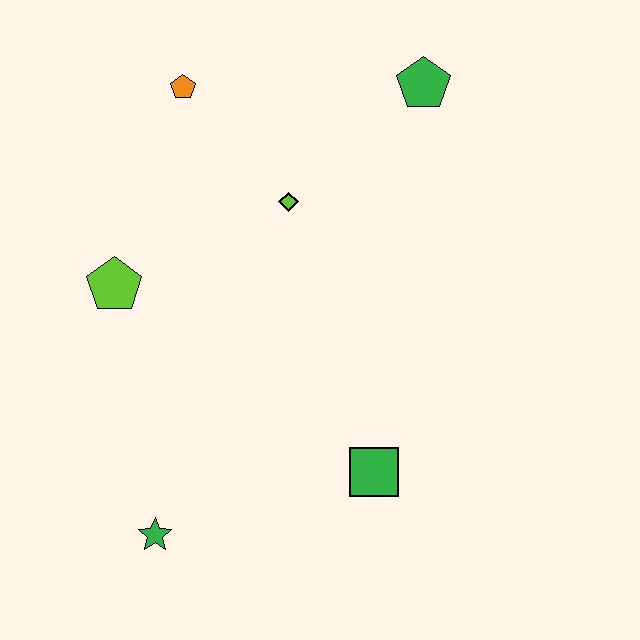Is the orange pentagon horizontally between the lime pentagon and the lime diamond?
Yes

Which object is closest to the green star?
The green square is closest to the green star.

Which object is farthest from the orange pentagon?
The green star is farthest from the orange pentagon.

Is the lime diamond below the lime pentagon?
No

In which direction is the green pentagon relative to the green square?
The green pentagon is above the green square.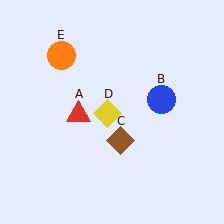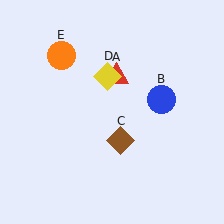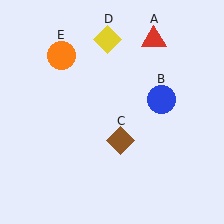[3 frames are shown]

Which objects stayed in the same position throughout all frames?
Blue circle (object B) and brown diamond (object C) and orange circle (object E) remained stationary.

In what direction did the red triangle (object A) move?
The red triangle (object A) moved up and to the right.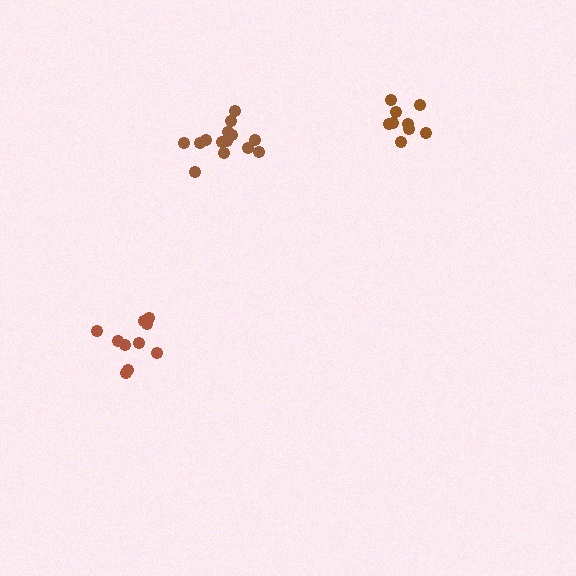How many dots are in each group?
Group 1: 9 dots, Group 2: 10 dots, Group 3: 14 dots (33 total).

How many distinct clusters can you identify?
There are 3 distinct clusters.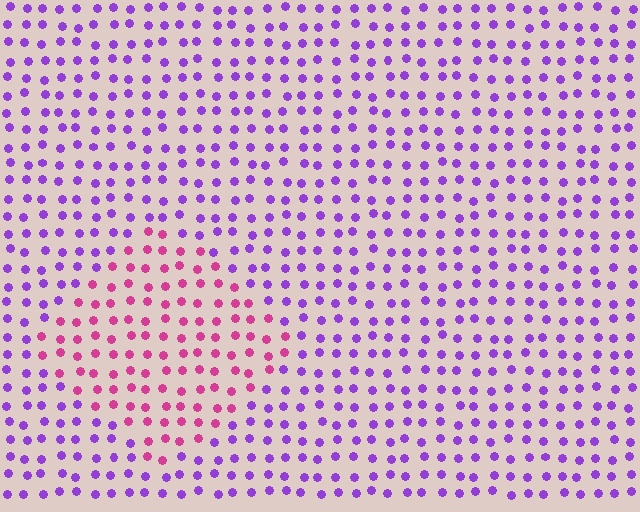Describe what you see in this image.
The image is filled with small purple elements in a uniform arrangement. A diamond-shaped region is visible where the elements are tinted to a slightly different hue, forming a subtle color boundary.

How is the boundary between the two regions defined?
The boundary is defined purely by a slight shift in hue (about 51 degrees). Spacing, size, and orientation are identical on both sides.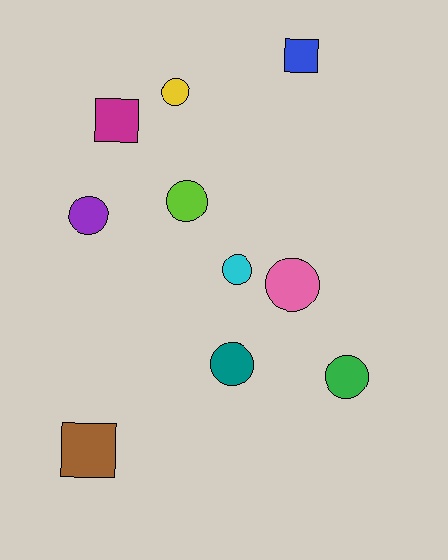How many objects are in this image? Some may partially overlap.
There are 10 objects.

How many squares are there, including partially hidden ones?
There are 3 squares.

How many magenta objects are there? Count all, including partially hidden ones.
There is 1 magenta object.